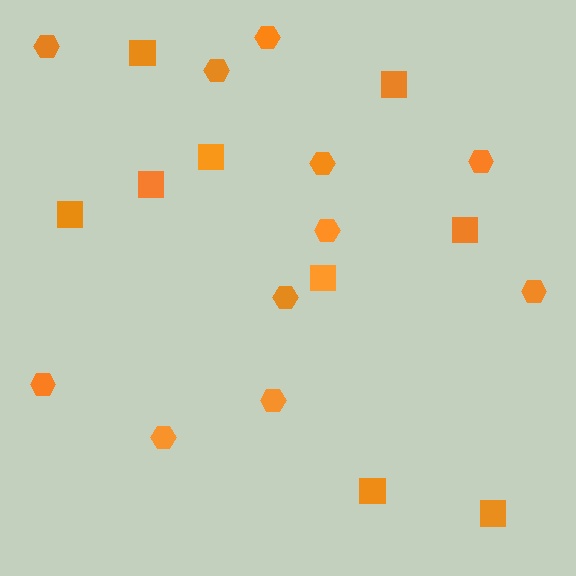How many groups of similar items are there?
There are 2 groups: one group of hexagons (11) and one group of squares (9).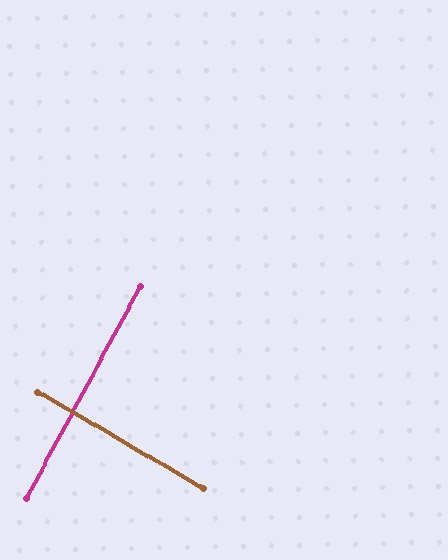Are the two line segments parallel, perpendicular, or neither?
Perpendicular — they meet at approximately 88°.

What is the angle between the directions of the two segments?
Approximately 88 degrees.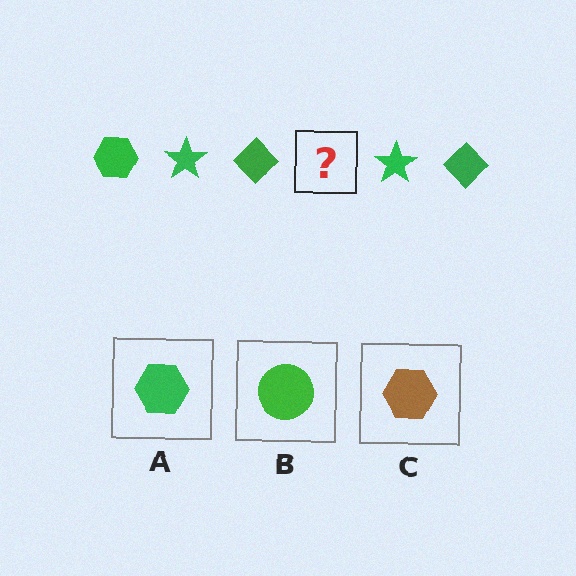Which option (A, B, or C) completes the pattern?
A.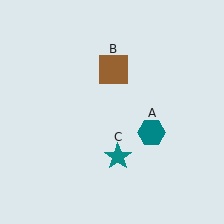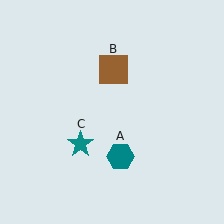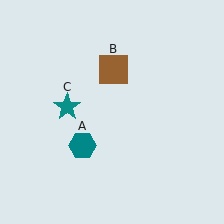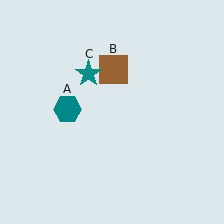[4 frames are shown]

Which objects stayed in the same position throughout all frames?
Brown square (object B) remained stationary.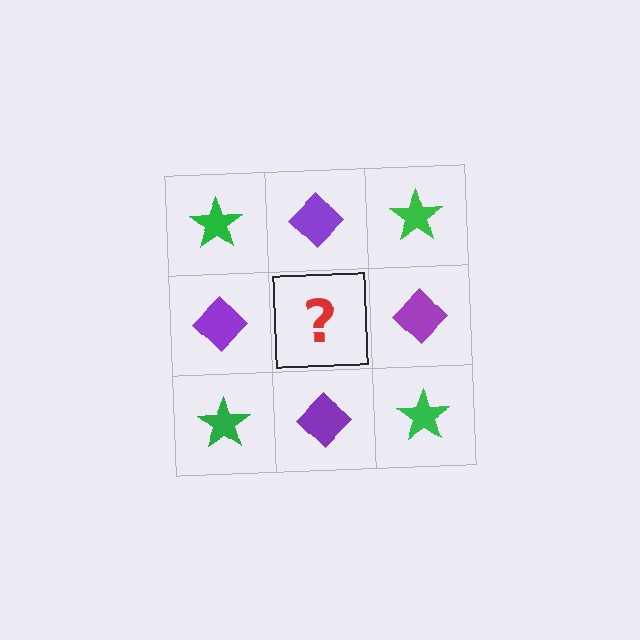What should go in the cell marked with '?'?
The missing cell should contain a green star.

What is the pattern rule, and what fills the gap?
The rule is that it alternates green star and purple diamond in a checkerboard pattern. The gap should be filled with a green star.